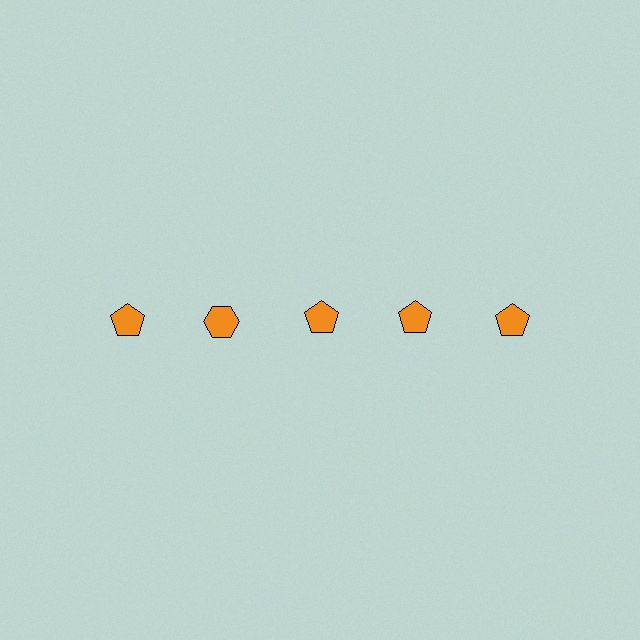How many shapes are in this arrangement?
There are 5 shapes arranged in a grid pattern.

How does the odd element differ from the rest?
It has a different shape: hexagon instead of pentagon.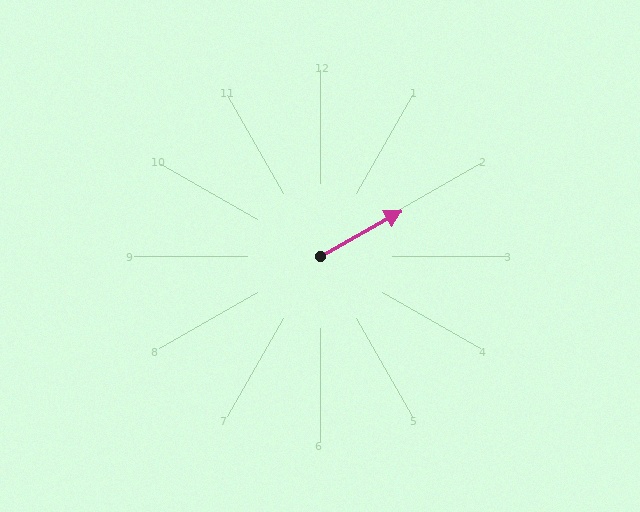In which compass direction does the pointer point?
Northeast.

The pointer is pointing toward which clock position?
Roughly 2 o'clock.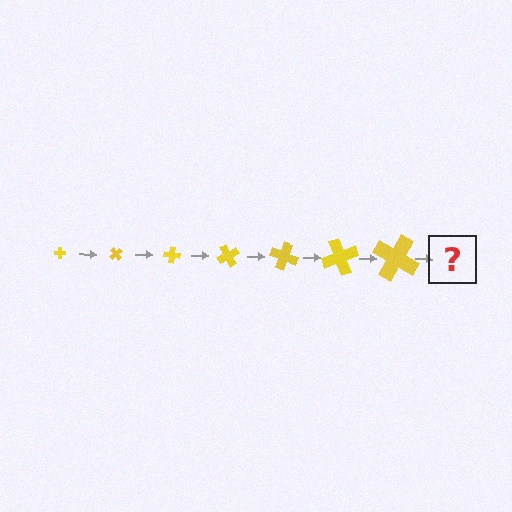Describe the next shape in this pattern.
It should be a cross, larger than the previous one and rotated 350 degrees from the start.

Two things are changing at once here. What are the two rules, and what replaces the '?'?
The two rules are that the cross grows larger each step and it rotates 50 degrees each step. The '?' should be a cross, larger than the previous one and rotated 350 degrees from the start.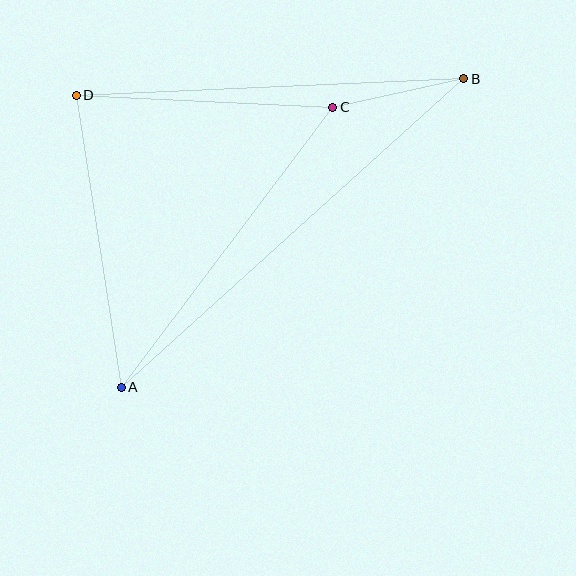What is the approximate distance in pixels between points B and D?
The distance between B and D is approximately 388 pixels.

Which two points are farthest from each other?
Points A and B are farthest from each other.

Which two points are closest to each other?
Points B and C are closest to each other.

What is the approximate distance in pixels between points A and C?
The distance between A and C is approximately 351 pixels.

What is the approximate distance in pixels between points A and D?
The distance between A and D is approximately 295 pixels.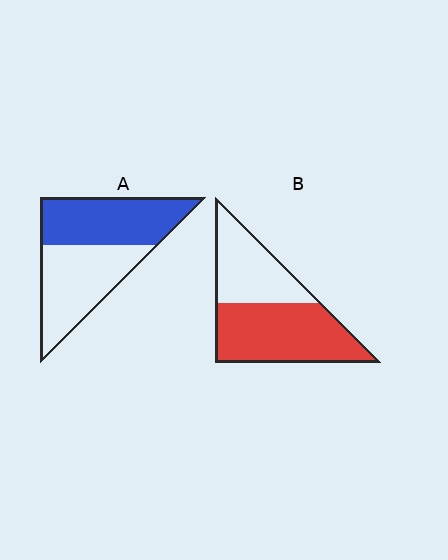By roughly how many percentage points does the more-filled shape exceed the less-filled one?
By roughly 10 percentage points (B over A).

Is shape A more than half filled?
Roughly half.